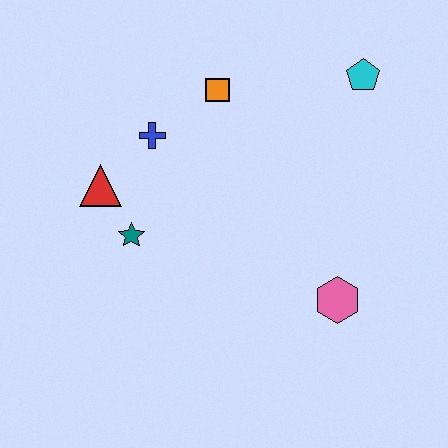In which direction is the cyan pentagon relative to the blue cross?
The cyan pentagon is to the right of the blue cross.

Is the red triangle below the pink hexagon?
No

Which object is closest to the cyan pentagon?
The orange square is closest to the cyan pentagon.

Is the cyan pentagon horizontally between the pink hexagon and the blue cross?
No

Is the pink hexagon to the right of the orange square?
Yes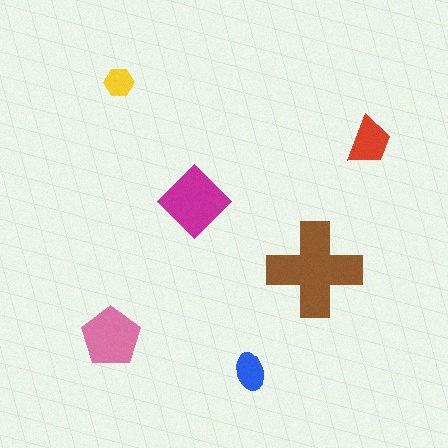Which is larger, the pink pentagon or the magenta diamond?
The magenta diamond.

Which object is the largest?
The brown cross.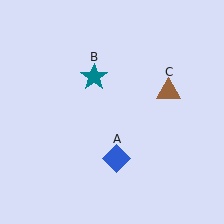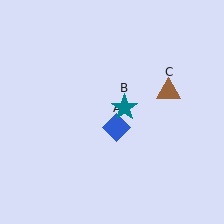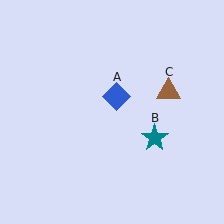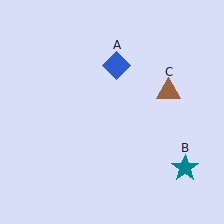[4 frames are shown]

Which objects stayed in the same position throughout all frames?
Brown triangle (object C) remained stationary.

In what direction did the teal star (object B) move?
The teal star (object B) moved down and to the right.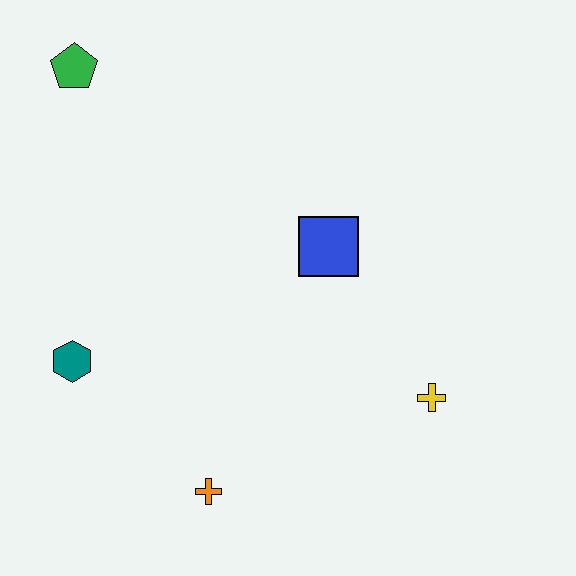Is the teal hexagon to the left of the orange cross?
Yes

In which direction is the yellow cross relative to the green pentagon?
The yellow cross is to the right of the green pentagon.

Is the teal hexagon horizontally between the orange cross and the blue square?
No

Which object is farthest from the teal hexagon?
The yellow cross is farthest from the teal hexagon.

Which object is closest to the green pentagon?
The teal hexagon is closest to the green pentagon.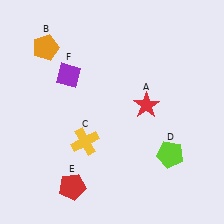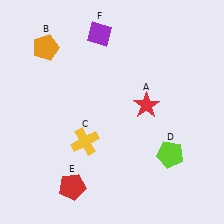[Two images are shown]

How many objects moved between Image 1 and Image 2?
1 object moved between the two images.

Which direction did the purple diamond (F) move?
The purple diamond (F) moved up.